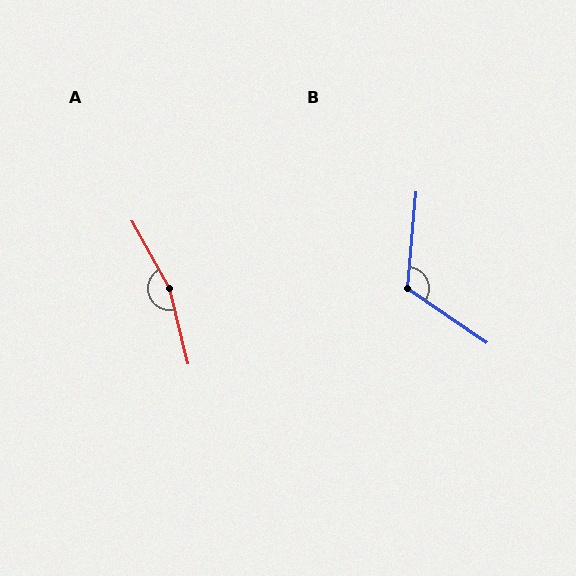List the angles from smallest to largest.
B (120°), A (165°).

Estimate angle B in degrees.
Approximately 120 degrees.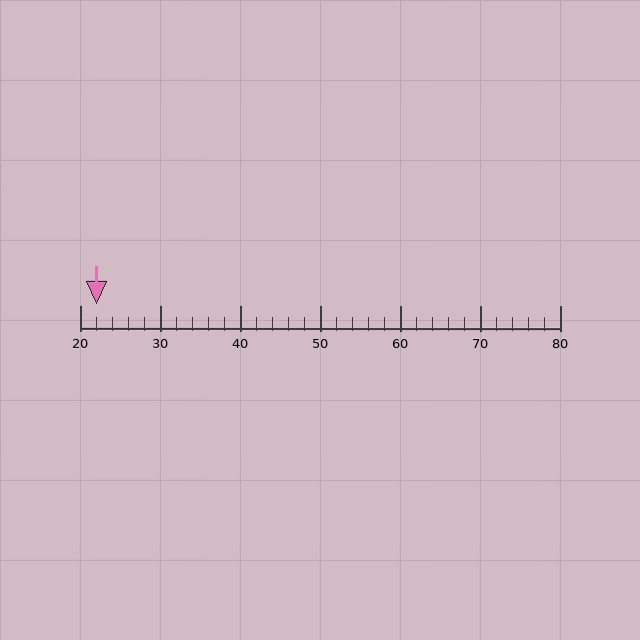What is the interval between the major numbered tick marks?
The major tick marks are spaced 10 units apart.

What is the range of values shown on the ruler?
The ruler shows values from 20 to 80.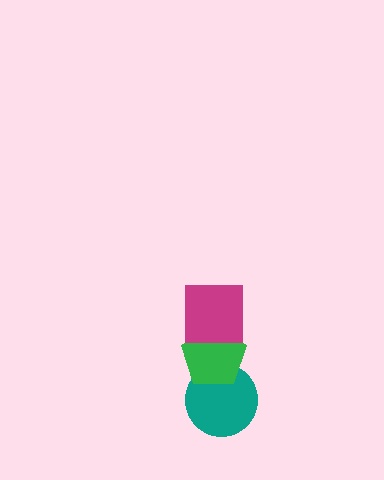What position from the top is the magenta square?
The magenta square is 1st from the top.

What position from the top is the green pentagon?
The green pentagon is 2nd from the top.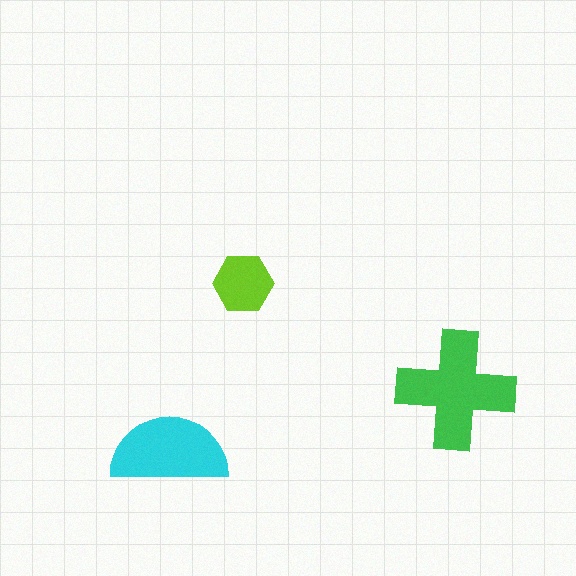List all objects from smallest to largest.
The lime hexagon, the cyan semicircle, the green cross.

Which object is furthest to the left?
The cyan semicircle is leftmost.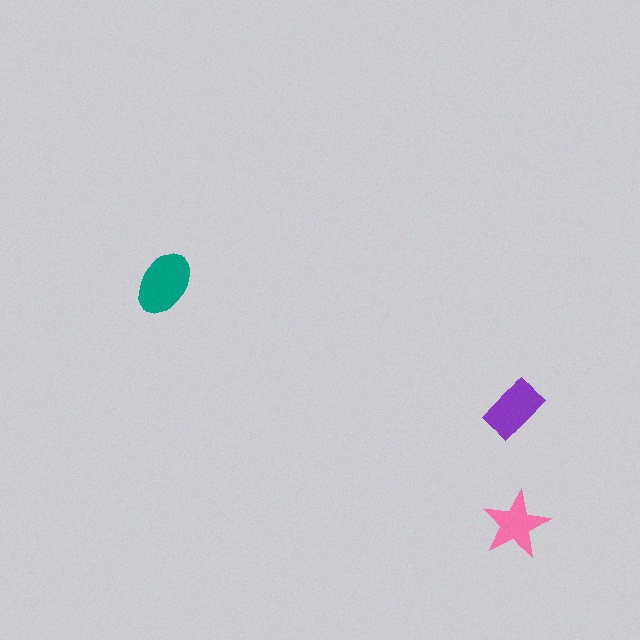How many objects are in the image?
There are 3 objects in the image.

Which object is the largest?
The teal ellipse.